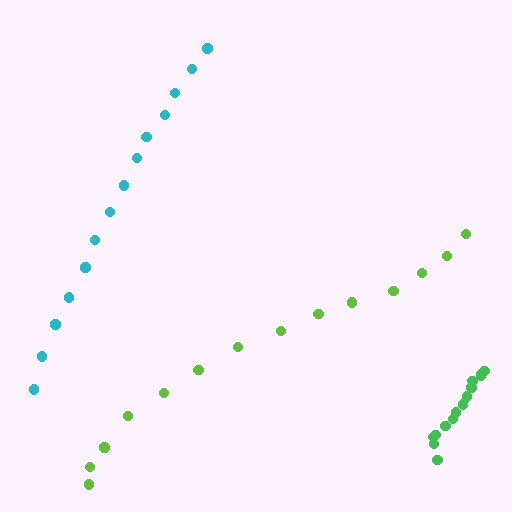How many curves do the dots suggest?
There are 3 distinct paths.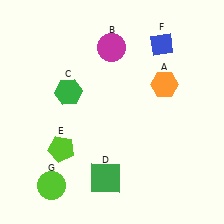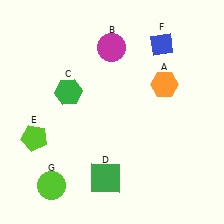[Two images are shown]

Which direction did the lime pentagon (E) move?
The lime pentagon (E) moved left.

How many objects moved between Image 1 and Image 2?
1 object moved between the two images.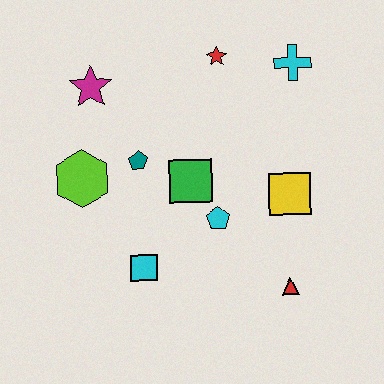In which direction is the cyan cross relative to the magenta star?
The cyan cross is to the right of the magenta star.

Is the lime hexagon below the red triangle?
No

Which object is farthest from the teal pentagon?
The red triangle is farthest from the teal pentagon.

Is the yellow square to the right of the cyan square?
Yes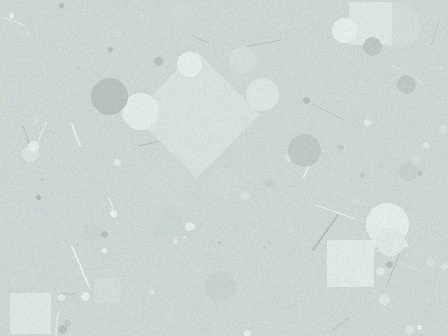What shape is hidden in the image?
A diamond is hidden in the image.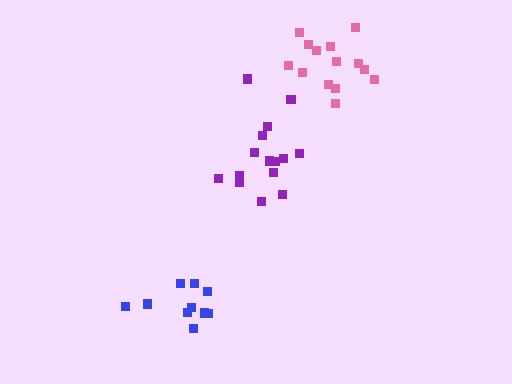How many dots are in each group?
Group 1: 14 dots, Group 2: 10 dots, Group 3: 15 dots (39 total).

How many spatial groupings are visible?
There are 3 spatial groupings.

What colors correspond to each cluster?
The clusters are colored: pink, blue, purple.